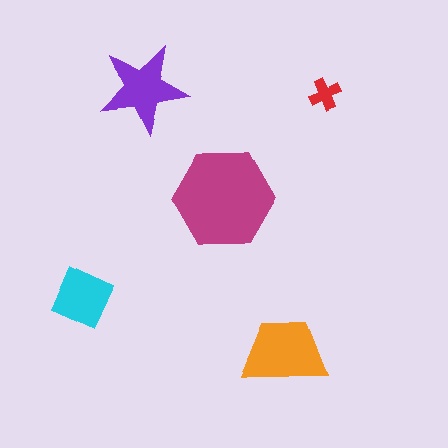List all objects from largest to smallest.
The magenta hexagon, the orange trapezoid, the purple star, the cyan diamond, the red cross.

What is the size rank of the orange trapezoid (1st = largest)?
2nd.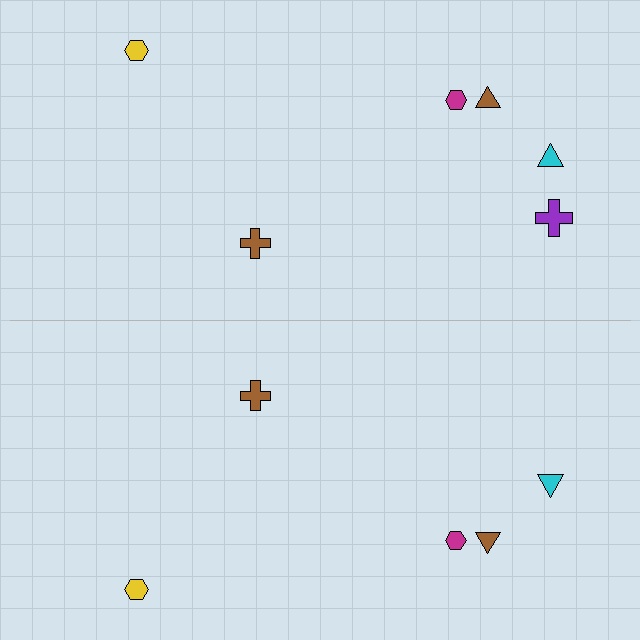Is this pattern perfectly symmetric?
No, the pattern is not perfectly symmetric. A purple cross is missing from the bottom side.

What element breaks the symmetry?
A purple cross is missing from the bottom side.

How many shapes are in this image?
There are 11 shapes in this image.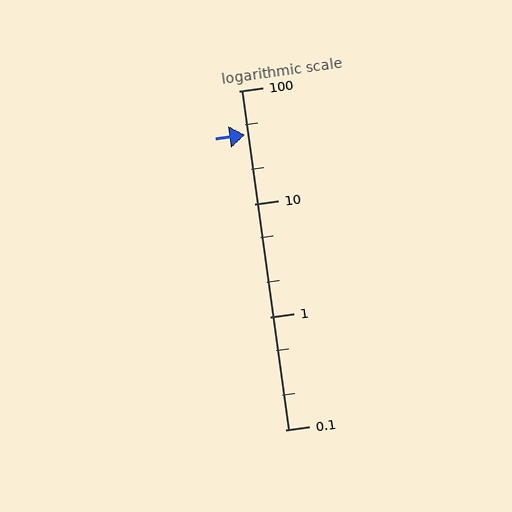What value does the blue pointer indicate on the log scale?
The pointer indicates approximately 41.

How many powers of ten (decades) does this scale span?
The scale spans 3 decades, from 0.1 to 100.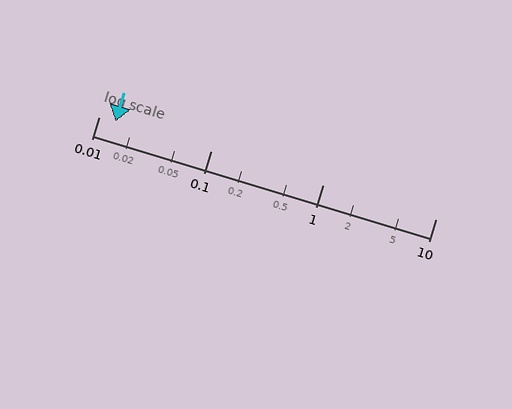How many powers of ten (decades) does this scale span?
The scale spans 3 decades, from 0.01 to 10.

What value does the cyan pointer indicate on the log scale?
The pointer indicates approximately 0.014.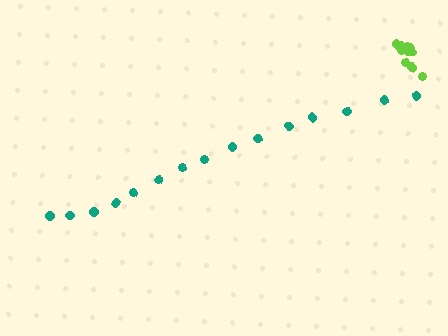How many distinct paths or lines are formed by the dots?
There are 2 distinct paths.